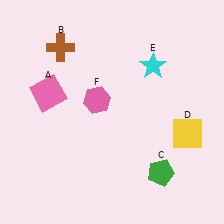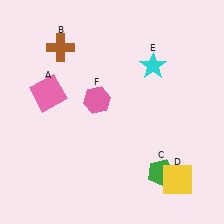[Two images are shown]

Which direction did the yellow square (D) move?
The yellow square (D) moved down.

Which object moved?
The yellow square (D) moved down.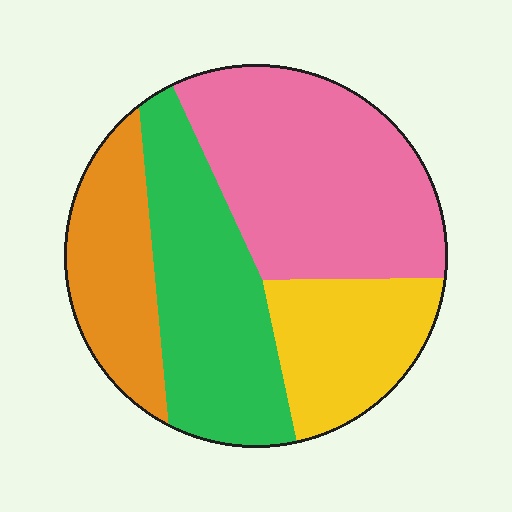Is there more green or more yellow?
Green.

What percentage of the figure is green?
Green takes up about one quarter (1/4) of the figure.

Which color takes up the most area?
Pink, at roughly 35%.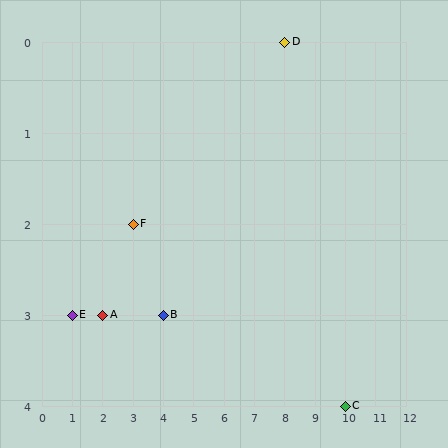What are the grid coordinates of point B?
Point B is at grid coordinates (4, 3).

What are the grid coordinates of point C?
Point C is at grid coordinates (10, 4).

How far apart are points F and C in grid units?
Points F and C are 7 columns and 2 rows apart (about 7.3 grid units diagonally).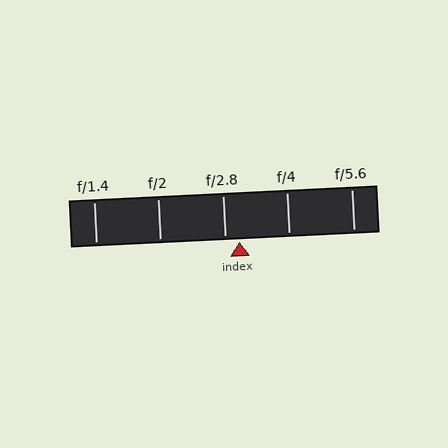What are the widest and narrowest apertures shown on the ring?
The widest aperture shown is f/1.4 and the narrowest is f/5.6.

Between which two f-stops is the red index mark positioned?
The index mark is between f/2.8 and f/4.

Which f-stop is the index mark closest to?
The index mark is closest to f/2.8.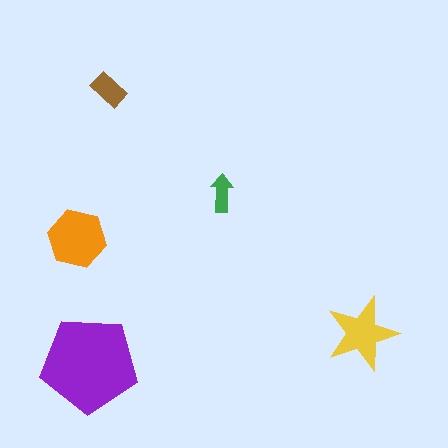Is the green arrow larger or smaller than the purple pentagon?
Smaller.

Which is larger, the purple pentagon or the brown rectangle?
The purple pentagon.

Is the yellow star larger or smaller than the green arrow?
Larger.